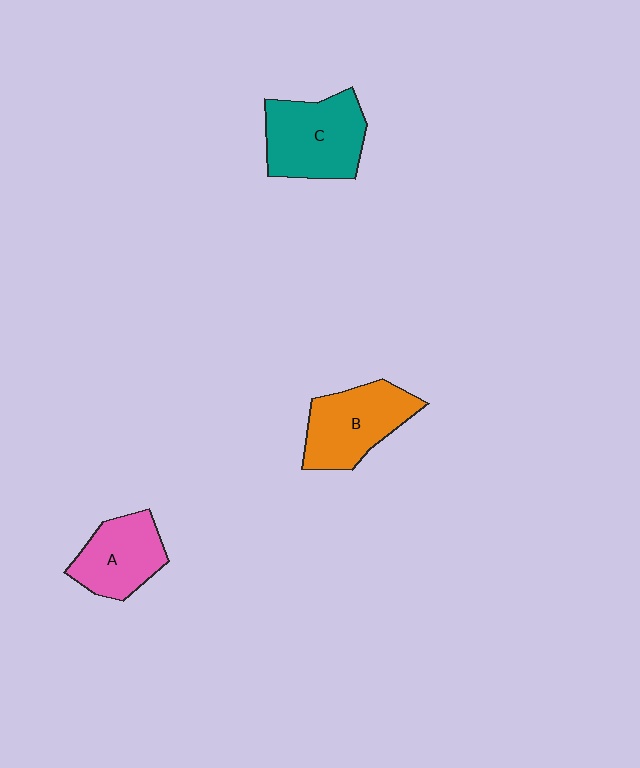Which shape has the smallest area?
Shape A (pink).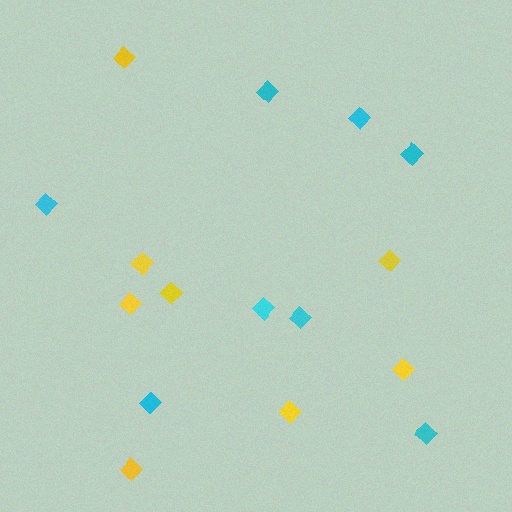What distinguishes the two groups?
There are 2 groups: one group of yellow diamonds (8) and one group of cyan diamonds (8).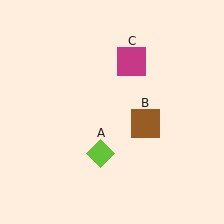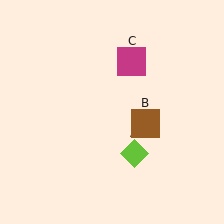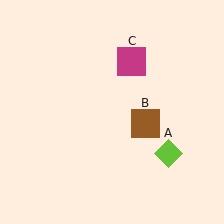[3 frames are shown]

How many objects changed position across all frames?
1 object changed position: lime diamond (object A).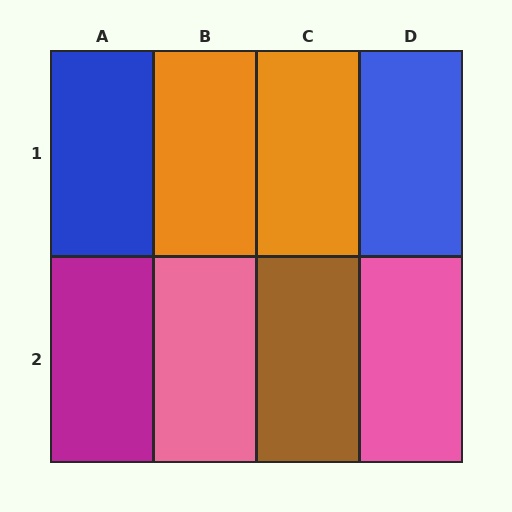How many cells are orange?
2 cells are orange.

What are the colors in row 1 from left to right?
Blue, orange, orange, blue.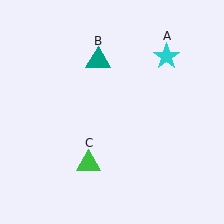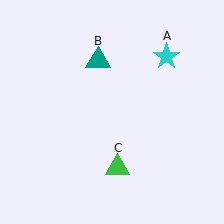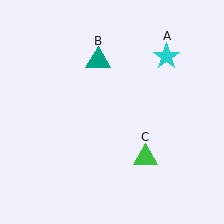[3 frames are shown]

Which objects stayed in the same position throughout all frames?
Cyan star (object A) and teal triangle (object B) remained stationary.